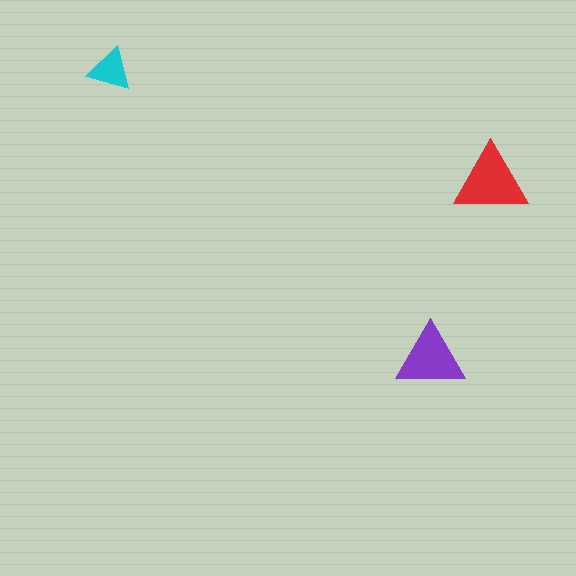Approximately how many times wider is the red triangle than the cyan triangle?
About 1.5 times wider.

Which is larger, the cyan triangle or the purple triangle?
The purple one.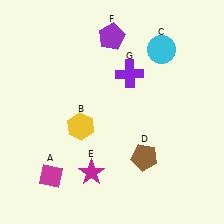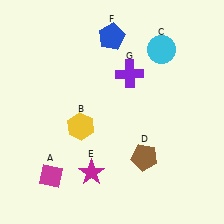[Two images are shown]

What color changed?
The pentagon (F) changed from purple in Image 1 to blue in Image 2.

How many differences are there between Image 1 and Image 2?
There is 1 difference between the two images.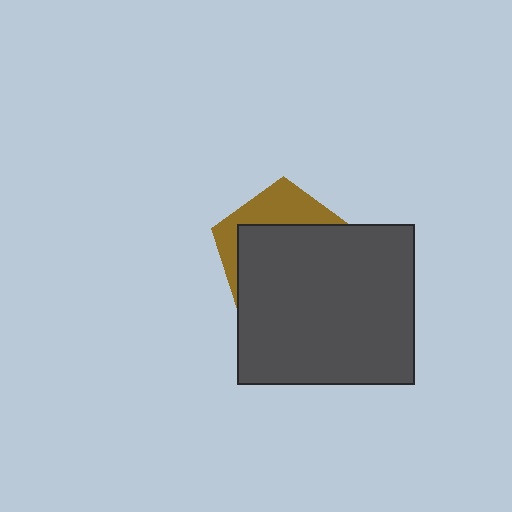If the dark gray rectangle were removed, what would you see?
You would see the complete brown pentagon.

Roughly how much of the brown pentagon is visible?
A small part of it is visible (roughly 31%).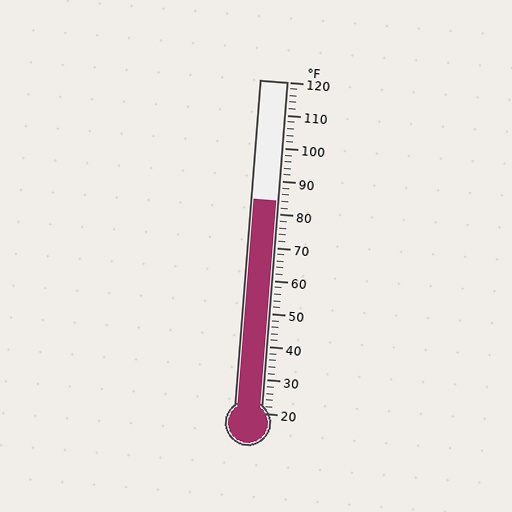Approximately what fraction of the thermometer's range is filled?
The thermometer is filled to approximately 65% of its range.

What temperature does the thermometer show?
The thermometer shows approximately 84°F.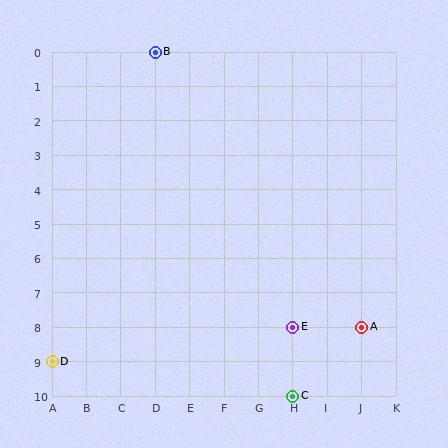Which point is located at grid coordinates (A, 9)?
Point D is at (A, 9).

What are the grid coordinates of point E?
Point E is at grid coordinates (H, 8).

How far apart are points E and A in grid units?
Points E and A are 2 columns apart.